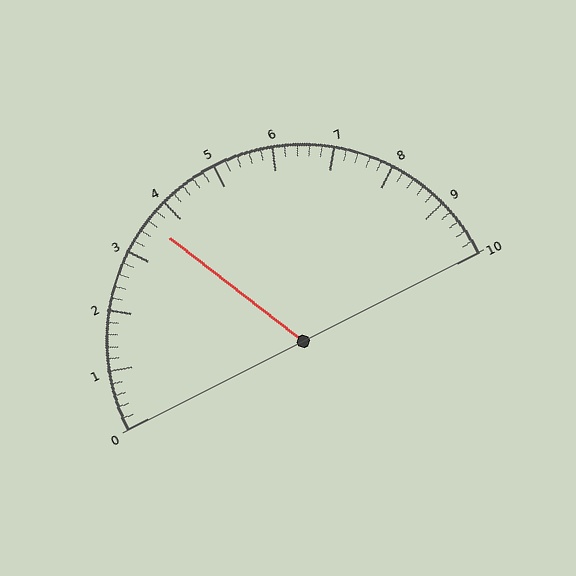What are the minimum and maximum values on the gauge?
The gauge ranges from 0 to 10.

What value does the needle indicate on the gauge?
The needle indicates approximately 3.6.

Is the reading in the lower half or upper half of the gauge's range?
The reading is in the lower half of the range (0 to 10).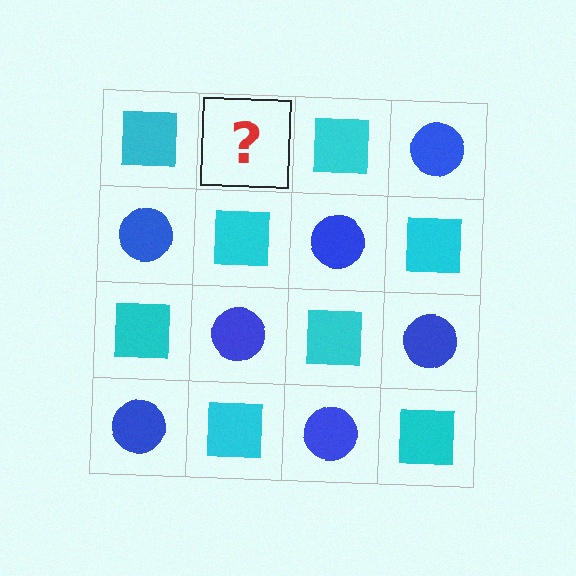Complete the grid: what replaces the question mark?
The question mark should be replaced with a blue circle.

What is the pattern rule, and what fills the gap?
The rule is that it alternates cyan square and blue circle in a checkerboard pattern. The gap should be filled with a blue circle.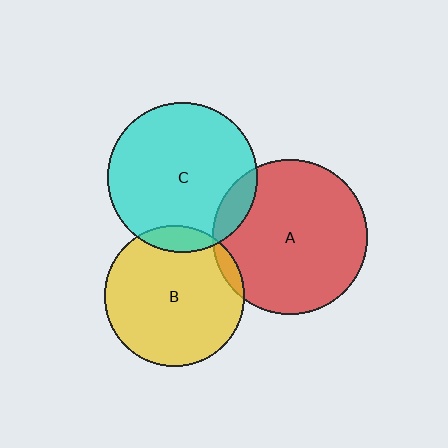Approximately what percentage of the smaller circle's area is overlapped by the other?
Approximately 10%.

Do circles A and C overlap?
Yes.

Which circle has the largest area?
Circle A (red).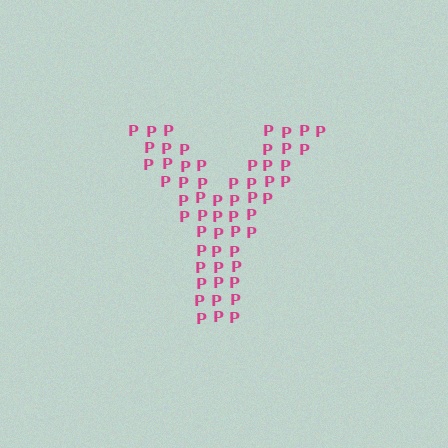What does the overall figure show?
The overall figure shows the letter Y.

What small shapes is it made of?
It is made of small letter P's.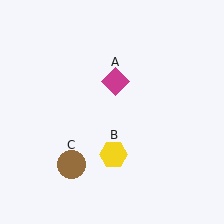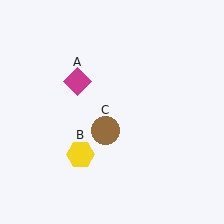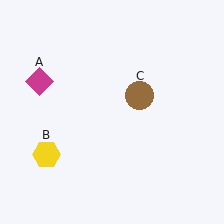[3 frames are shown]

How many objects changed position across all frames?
3 objects changed position: magenta diamond (object A), yellow hexagon (object B), brown circle (object C).